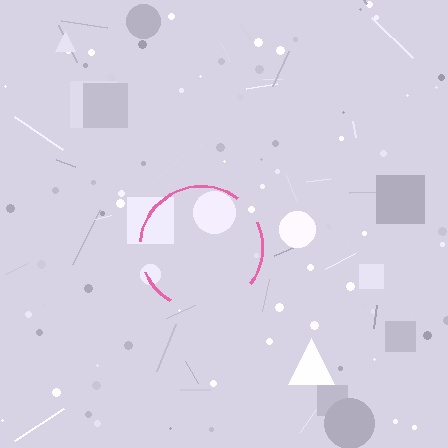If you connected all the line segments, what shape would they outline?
They would outline a circle.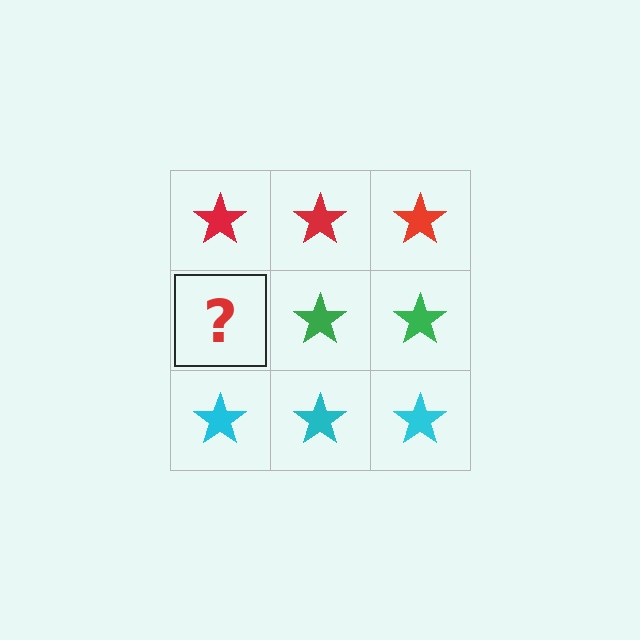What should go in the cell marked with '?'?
The missing cell should contain a green star.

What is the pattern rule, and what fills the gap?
The rule is that each row has a consistent color. The gap should be filled with a green star.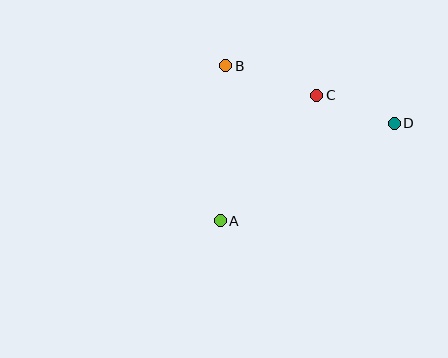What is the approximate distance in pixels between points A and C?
The distance between A and C is approximately 158 pixels.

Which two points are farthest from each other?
Points A and D are farthest from each other.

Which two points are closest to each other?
Points C and D are closest to each other.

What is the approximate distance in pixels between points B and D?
The distance between B and D is approximately 178 pixels.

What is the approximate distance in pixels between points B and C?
The distance between B and C is approximately 95 pixels.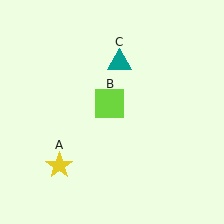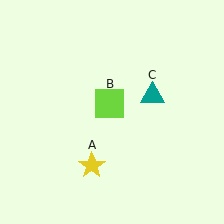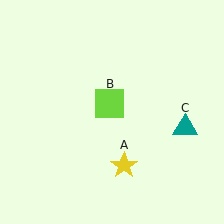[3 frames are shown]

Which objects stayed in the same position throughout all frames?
Lime square (object B) remained stationary.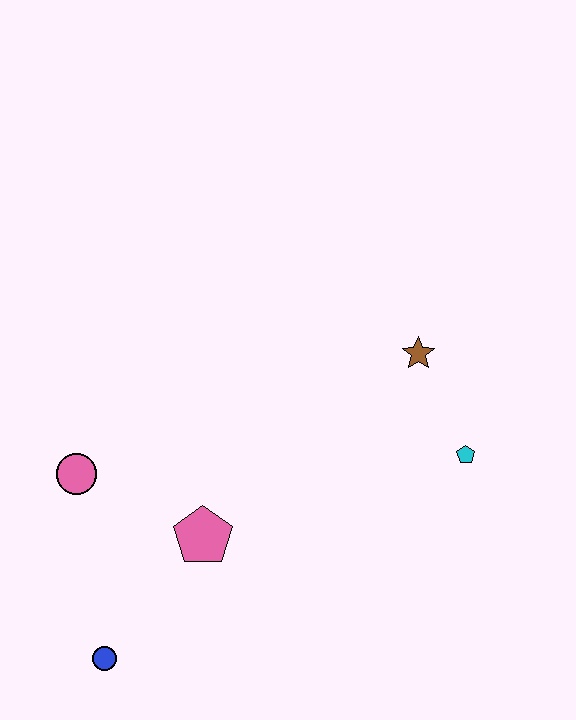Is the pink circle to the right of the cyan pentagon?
No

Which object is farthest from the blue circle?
The brown star is farthest from the blue circle.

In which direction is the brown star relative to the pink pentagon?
The brown star is to the right of the pink pentagon.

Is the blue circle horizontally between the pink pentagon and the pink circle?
Yes